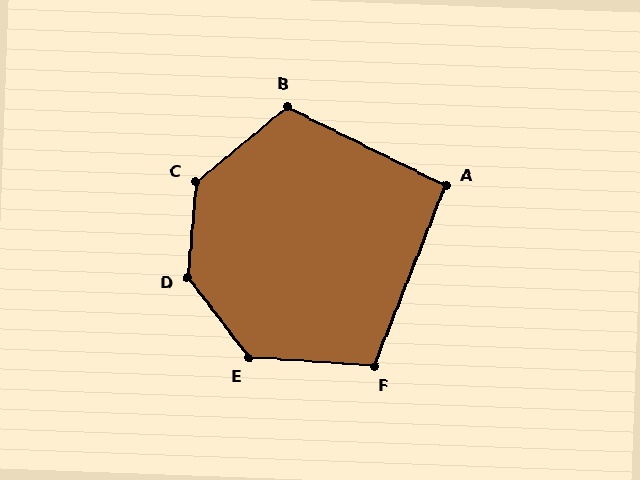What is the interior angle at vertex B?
Approximately 114 degrees (obtuse).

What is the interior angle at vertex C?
Approximately 134 degrees (obtuse).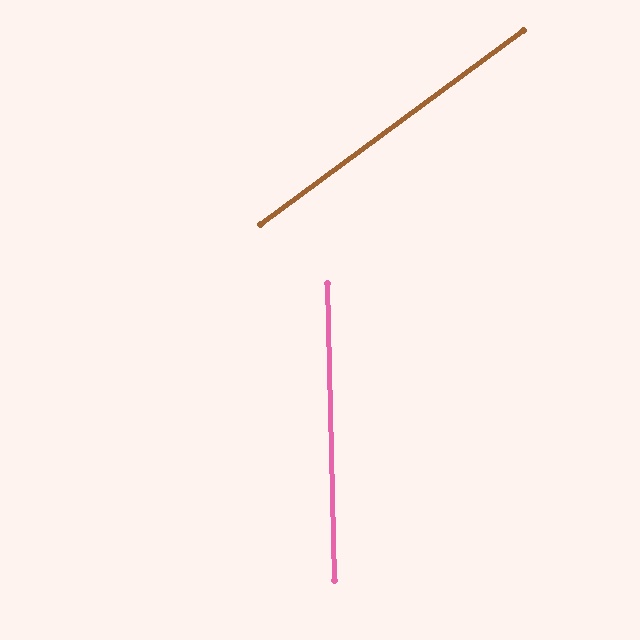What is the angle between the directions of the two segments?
Approximately 55 degrees.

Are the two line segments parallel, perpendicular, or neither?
Neither parallel nor perpendicular — they differ by about 55°.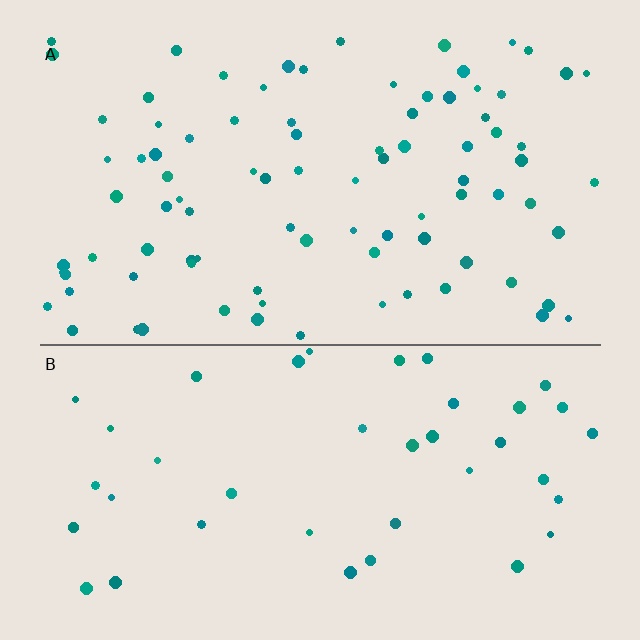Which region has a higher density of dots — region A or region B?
A (the top).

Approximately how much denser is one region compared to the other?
Approximately 2.2× — region A over region B.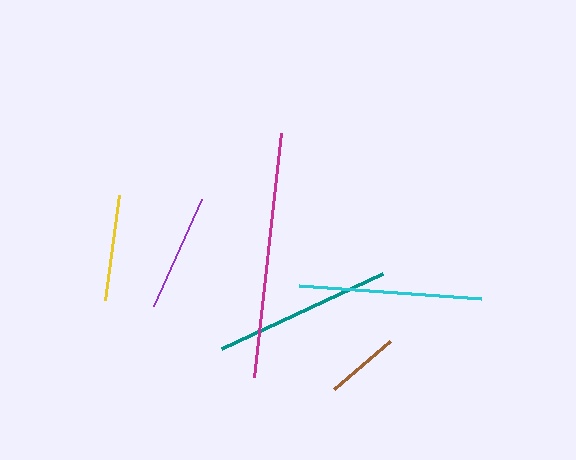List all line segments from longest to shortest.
From longest to shortest: magenta, cyan, teal, purple, yellow, brown.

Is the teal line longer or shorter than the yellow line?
The teal line is longer than the yellow line.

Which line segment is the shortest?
The brown line is the shortest at approximately 73 pixels.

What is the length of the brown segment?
The brown segment is approximately 73 pixels long.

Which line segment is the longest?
The magenta line is the longest at approximately 245 pixels.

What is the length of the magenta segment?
The magenta segment is approximately 245 pixels long.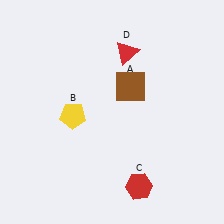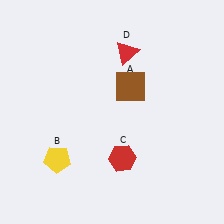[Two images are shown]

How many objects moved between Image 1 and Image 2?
2 objects moved between the two images.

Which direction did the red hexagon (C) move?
The red hexagon (C) moved up.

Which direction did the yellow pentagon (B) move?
The yellow pentagon (B) moved down.